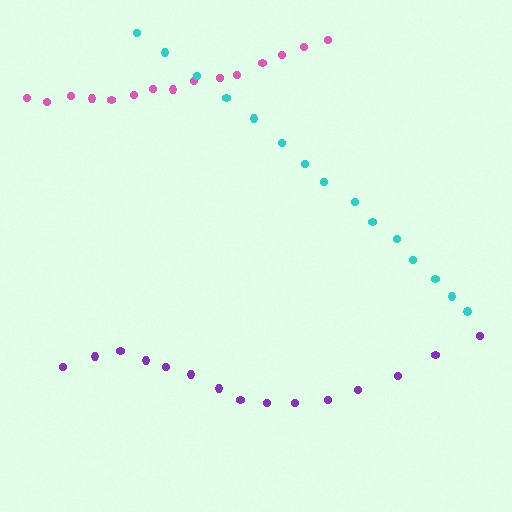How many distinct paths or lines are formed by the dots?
There are 3 distinct paths.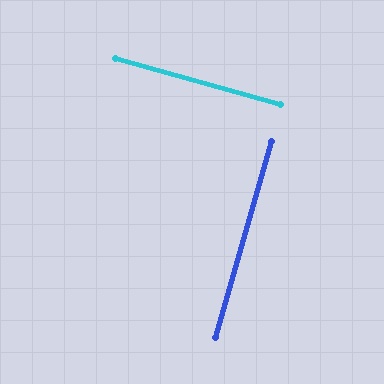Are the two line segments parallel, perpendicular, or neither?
Perpendicular — they meet at approximately 90°.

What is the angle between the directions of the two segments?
Approximately 90 degrees.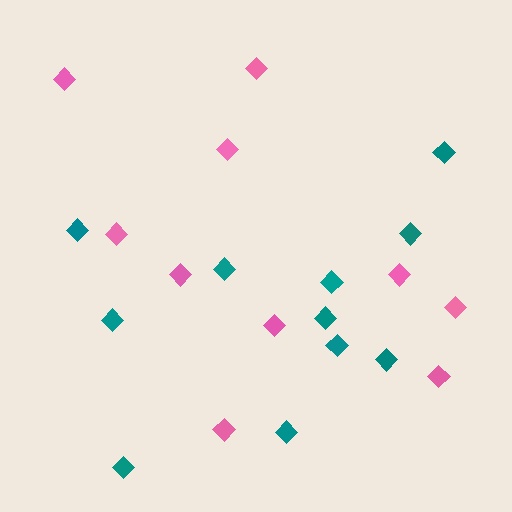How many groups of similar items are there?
There are 2 groups: one group of teal diamonds (11) and one group of pink diamonds (10).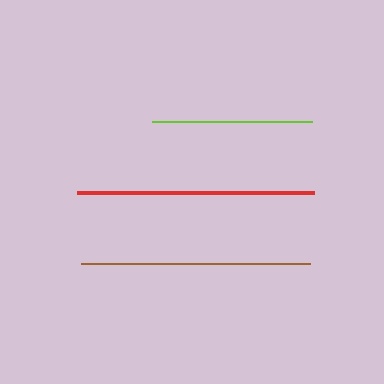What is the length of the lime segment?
The lime segment is approximately 160 pixels long.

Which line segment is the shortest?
The lime line is the shortest at approximately 160 pixels.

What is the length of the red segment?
The red segment is approximately 237 pixels long.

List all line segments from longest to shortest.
From longest to shortest: red, brown, lime.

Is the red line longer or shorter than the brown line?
The red line is longer than the brown line.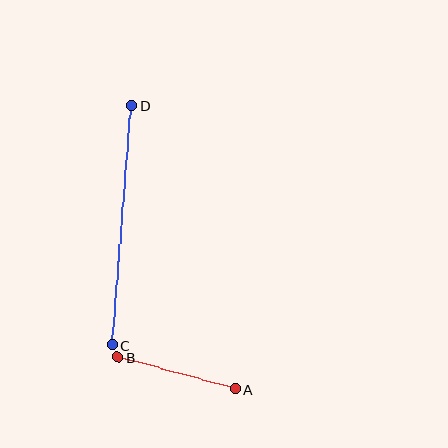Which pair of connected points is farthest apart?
Points C and D are farthest apart.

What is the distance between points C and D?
The distance is approximately 240 pixels.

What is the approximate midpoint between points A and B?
The midpoint is at approximately (176, 373) pixels.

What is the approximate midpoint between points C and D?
The midpoint is at approximately (122, 225) pixels.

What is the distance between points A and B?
The distance is approximately 122 pixels.